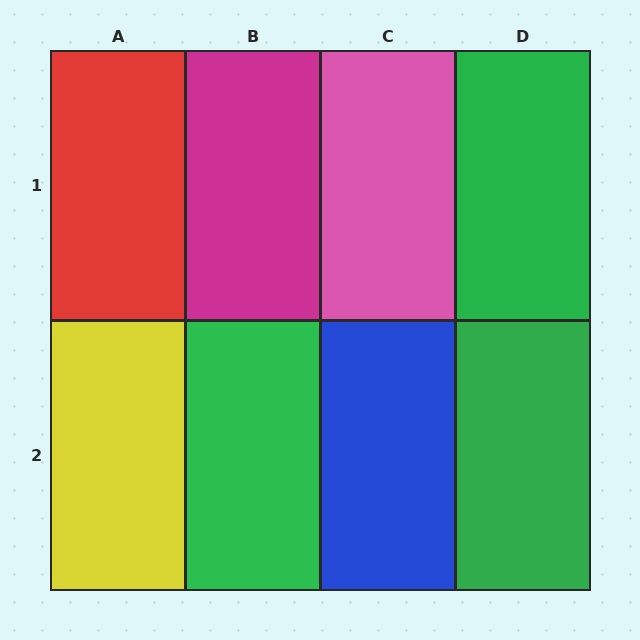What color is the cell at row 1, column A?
Red.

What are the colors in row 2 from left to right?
Yellow, green, blue, green.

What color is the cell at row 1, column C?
Pink.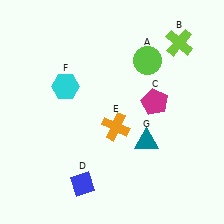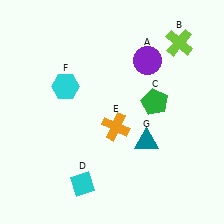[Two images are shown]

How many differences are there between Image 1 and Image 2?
There are 3 differences between the two images.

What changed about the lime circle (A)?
In Image 1, A is lime. In Image 2, it changed to purple.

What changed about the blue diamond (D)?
In Image 1, D is blue. In Image 2, it changed to cyan.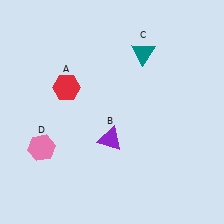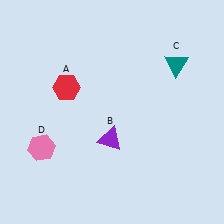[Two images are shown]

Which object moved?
The teal triangle (C) moved right.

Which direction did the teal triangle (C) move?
The teal triangle (C) moved right.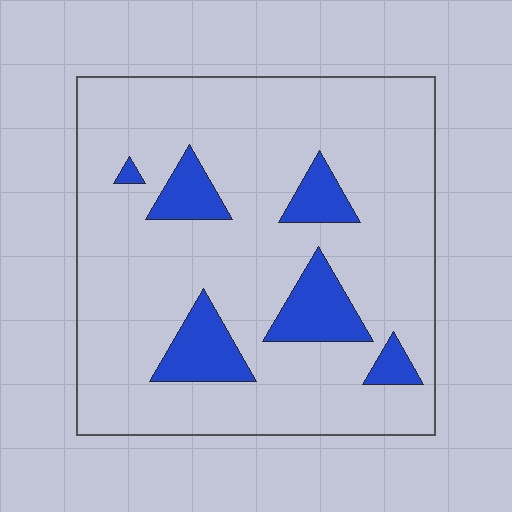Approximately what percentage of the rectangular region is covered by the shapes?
Approximately 15%.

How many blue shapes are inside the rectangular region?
6.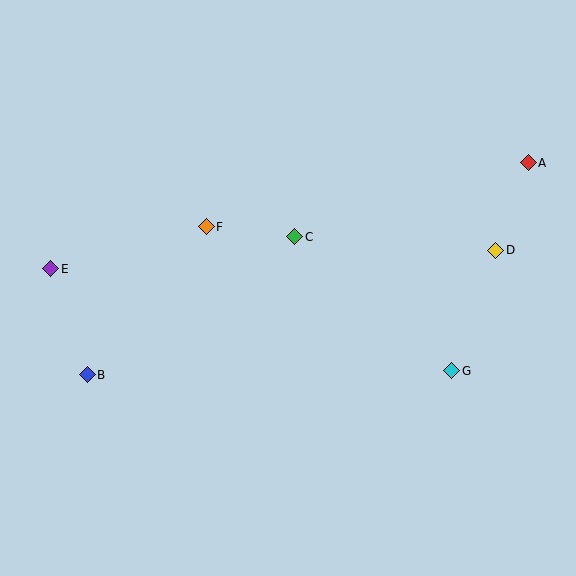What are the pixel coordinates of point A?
Point A is at (528, 163).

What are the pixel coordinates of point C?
Point C is at (295, 237).